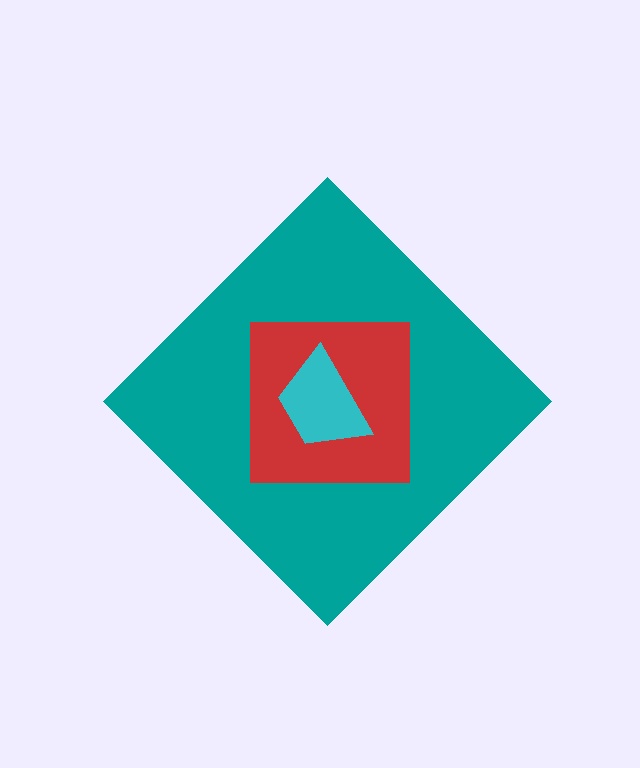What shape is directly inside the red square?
The cyan trapezoid.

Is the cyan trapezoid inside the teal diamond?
Yes.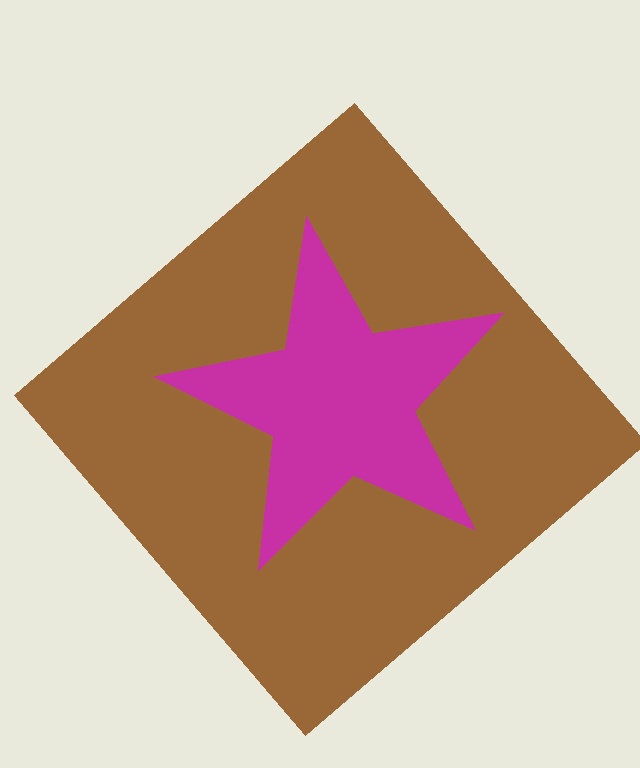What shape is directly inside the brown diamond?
The magenta star.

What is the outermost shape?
The brown diamond.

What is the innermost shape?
The magenta star.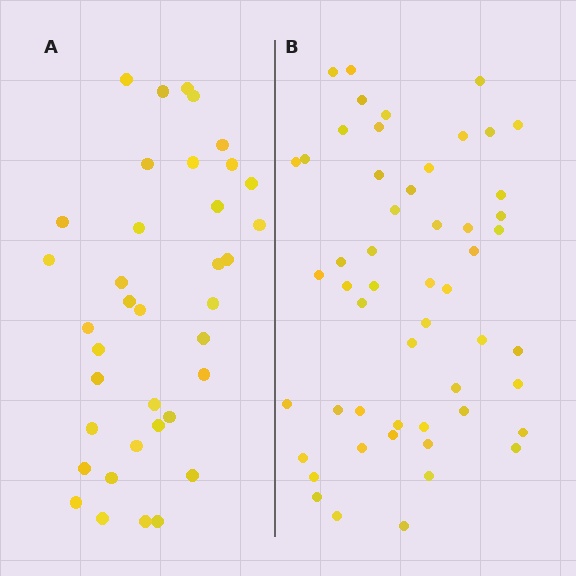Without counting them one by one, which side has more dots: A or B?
Region B (the right region) has more dots.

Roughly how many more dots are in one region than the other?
Region B has approximately 15 more dots than region A.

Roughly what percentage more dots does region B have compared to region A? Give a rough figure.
About 45% more.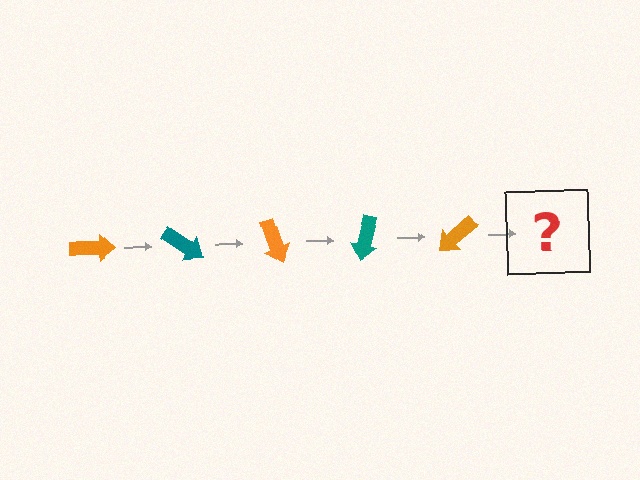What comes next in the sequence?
The next element should be a teal arrow, rotated 175 degrees from the start.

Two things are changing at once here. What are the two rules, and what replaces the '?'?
The two rules are that it rotates 35 degrees each step and the color cycles through orange and teal. The '?' should be a teal arrow, rotated 175 degrees from the start.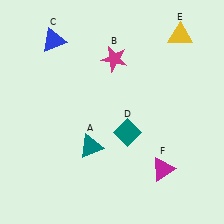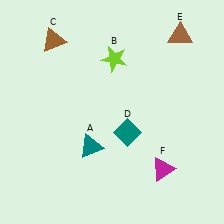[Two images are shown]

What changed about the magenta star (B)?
In Image 1, B is magenta. In Image 2, it changed to lime.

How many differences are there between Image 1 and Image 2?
There are 3 differences between the two images.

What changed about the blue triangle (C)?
In Image 1, C is blue. In Image 2, it changed to brown.